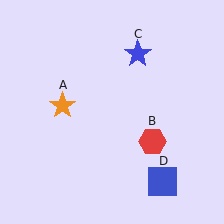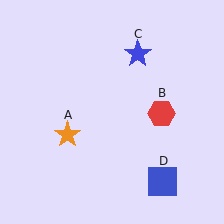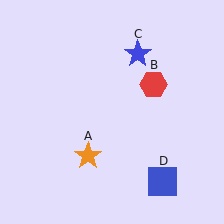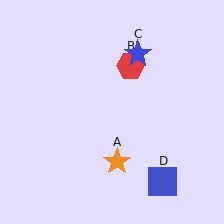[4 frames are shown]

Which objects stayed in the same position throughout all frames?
Blue star (object C) and blue square (object D) remained stationary.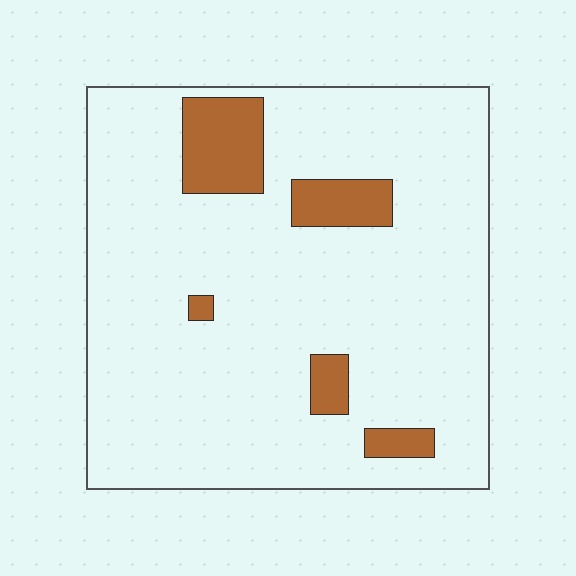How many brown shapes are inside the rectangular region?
5.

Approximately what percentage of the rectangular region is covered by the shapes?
Approximately 10%.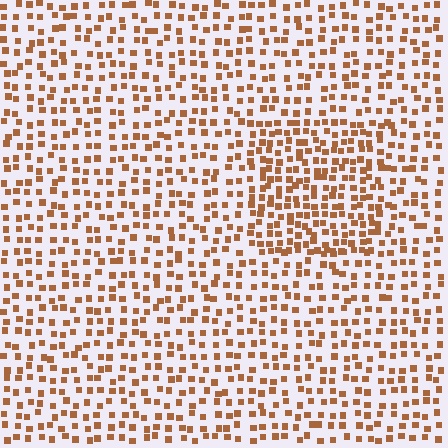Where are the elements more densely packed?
The elements are more densely packed inside the rectangle boundary.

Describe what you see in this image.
The image contains small brown elements arranged at two different densities. A rectangle-shaped region is visible where the elements are more densely packed than the surrounding area.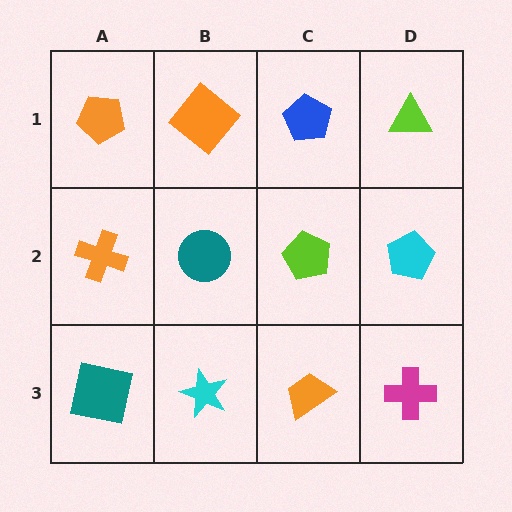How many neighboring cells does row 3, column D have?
2.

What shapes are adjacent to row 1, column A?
An orange cross (row 2, column A), an orange diamond (row 1, column B).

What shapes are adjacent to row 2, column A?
An orange pentagon (row 1, column A), a teal square (row 3, column A), a teal circle (row 2, column B).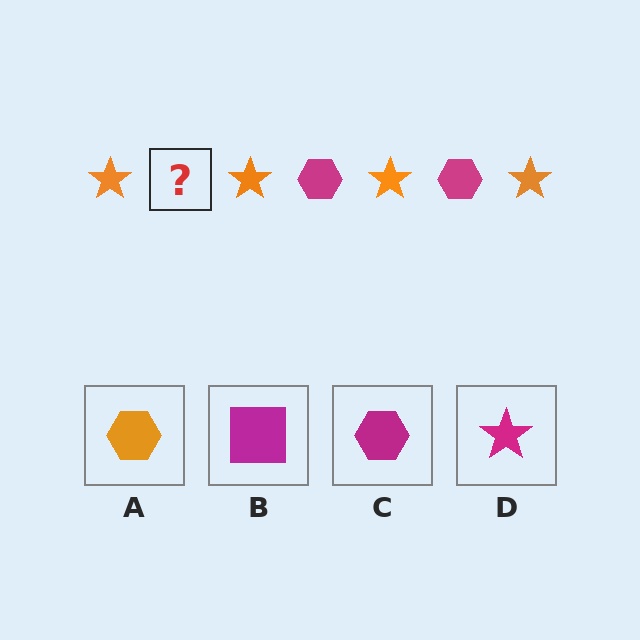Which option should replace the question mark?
Option C.